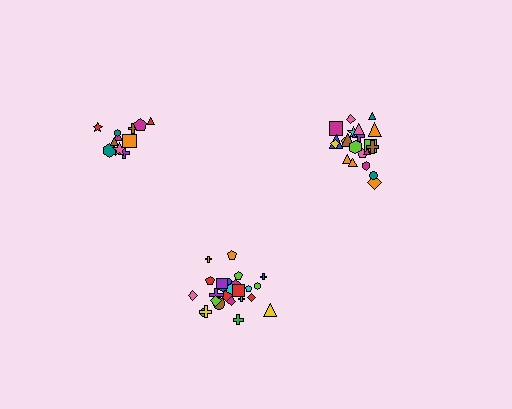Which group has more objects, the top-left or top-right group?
The top-right group.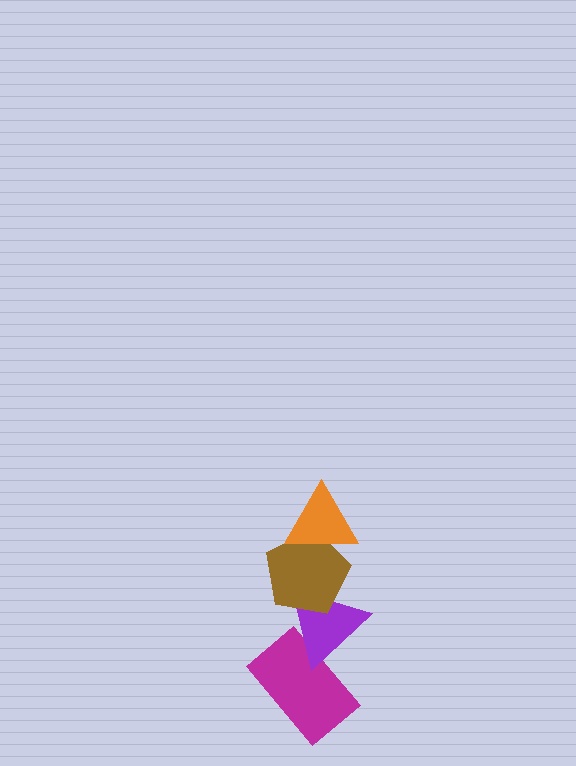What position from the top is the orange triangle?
The orange triangle is 1st from the top.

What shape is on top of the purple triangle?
The brown pentagon is on top of the purple triangle.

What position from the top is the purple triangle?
The purple triangle is 3rd from the top.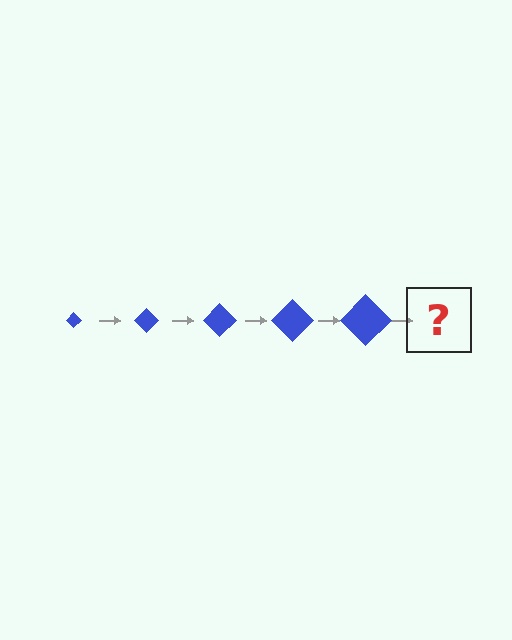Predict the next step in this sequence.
The next step is a blue diamond, larger than the previous one.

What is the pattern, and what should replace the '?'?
The pattern is that the diamond gets progressively larger each step. The '?' should be a blue diamond, larger than the previous one.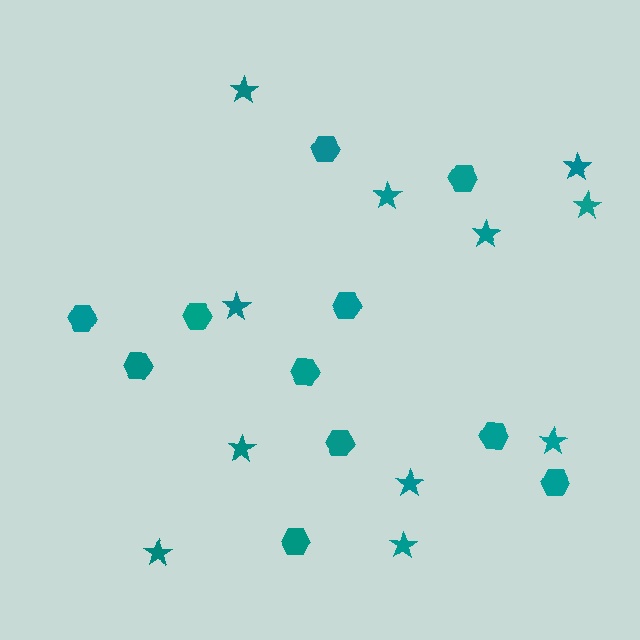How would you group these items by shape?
There are 2 groups: one group of hexagons (11) and one group of stars (11).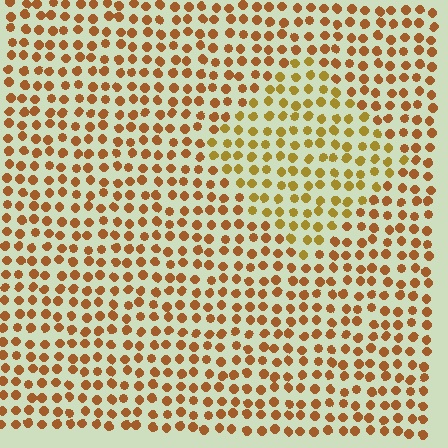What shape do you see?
I see a diamond.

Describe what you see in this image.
The image is filled with small brown elements in a uniform arrangement. A diamond-shaped region is visible where the elements are tinted to a slightly different hue, forming a subtle color boundary.